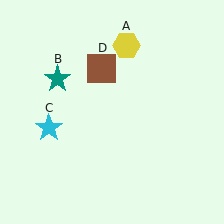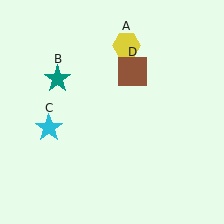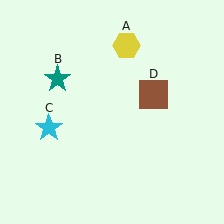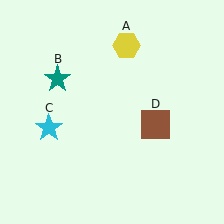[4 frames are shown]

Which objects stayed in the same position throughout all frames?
Yellow hexagon (object A) and teal star (object B) and cyan star (object C) remained stationary.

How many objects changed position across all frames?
1 object changed position: brown square (object D).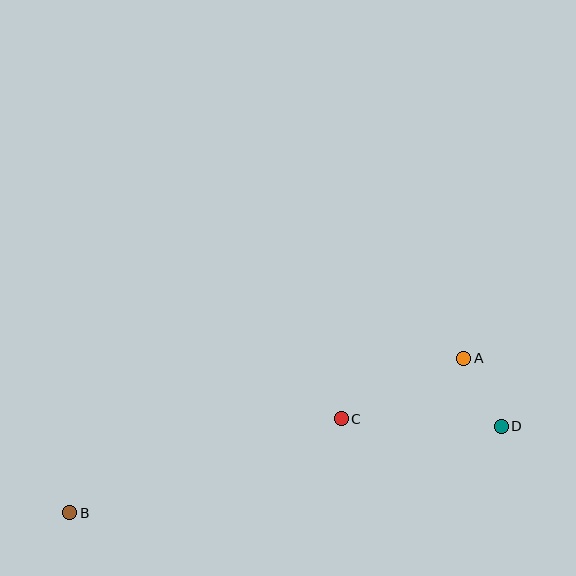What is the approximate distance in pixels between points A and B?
The distance between A and B is approximately 424 pixels.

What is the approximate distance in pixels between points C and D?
The distance between C and D is approximately 160 pixels.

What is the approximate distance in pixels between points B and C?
The distance between B and C is approximately 288 pixels.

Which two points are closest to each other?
Points A and D are closest to each other.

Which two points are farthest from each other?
Points B and D are farthest from each other.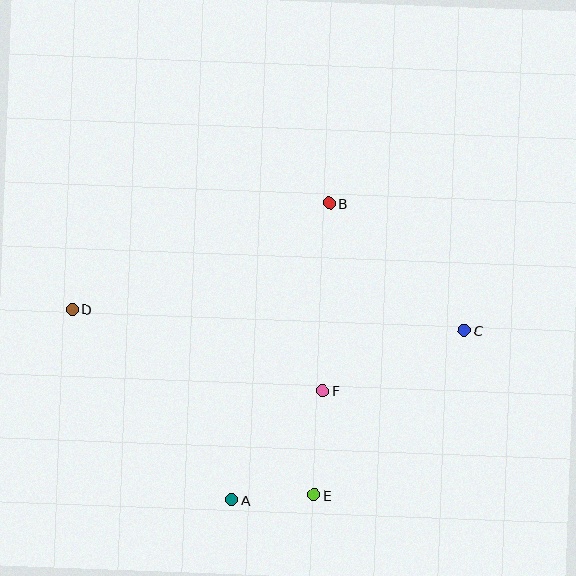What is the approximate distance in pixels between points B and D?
The distance between B and D is approximately 278 pixels.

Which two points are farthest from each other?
Points C and D are farthest from each other.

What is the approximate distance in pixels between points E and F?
The distance between E and F is approximately 105 pixels.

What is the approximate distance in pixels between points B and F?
The distance between B and F is approximately 188 pixels.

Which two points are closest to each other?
Points A and E are closest to each other.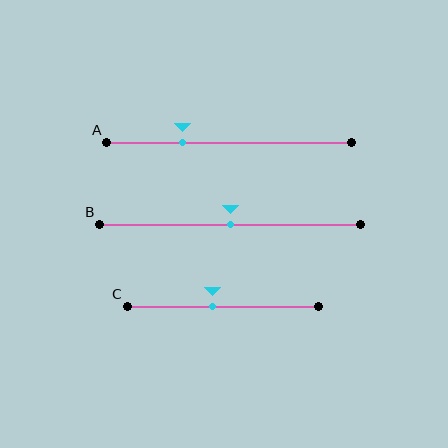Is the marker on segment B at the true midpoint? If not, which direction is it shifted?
Yes, the marker on segment B is at the true midpoint.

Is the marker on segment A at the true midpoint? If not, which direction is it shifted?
No, the marker on segment A is shifted to the left by about 19% of the segment length.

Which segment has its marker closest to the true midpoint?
Segment B has its marker closest to the true midpoint.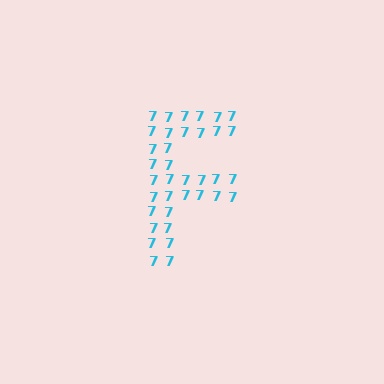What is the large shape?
The large shape is the letter F.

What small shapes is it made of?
It is made of small digit 7's.